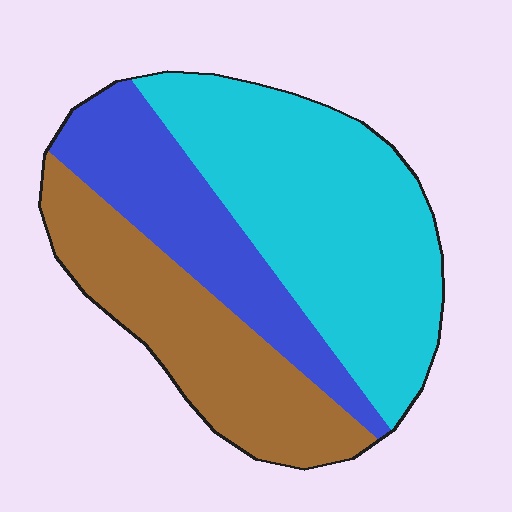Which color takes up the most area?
Cyan, at roughly 45%.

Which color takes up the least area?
Blue, at roughly 25%.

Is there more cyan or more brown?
Cyan.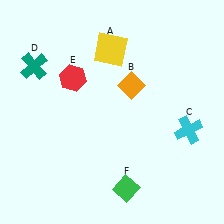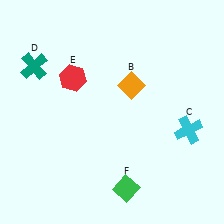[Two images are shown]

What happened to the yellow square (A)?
The yellow square (A) was removed in Image 2. It was in the top-left area of Image 1.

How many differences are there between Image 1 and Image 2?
There is 1 difference between the two images.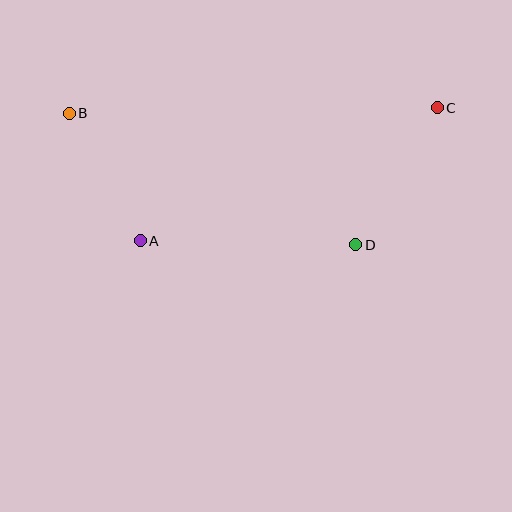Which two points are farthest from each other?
Points B and C are farthest from each other.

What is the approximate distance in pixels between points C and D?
The distance between C and D is approximately 159 pixels.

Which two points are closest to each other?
Points A and B are closest to each other.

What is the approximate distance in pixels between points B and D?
The distance between B and D is approximately 315 pixels.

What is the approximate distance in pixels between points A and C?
The distance between A and C is approximately 325 pixels.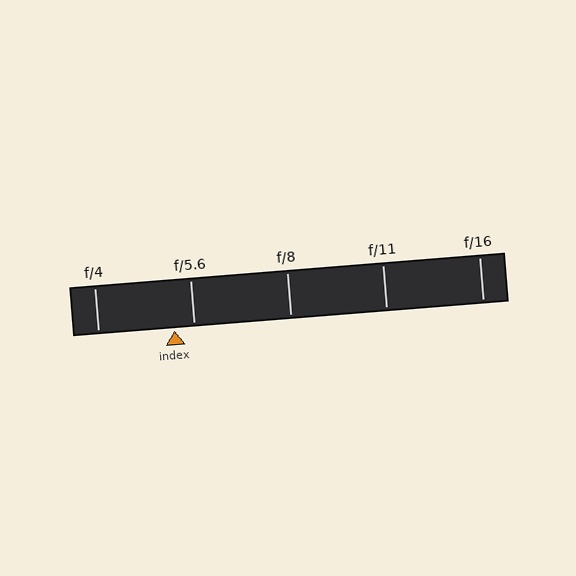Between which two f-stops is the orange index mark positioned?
The index mark is between f/4 and f/5.6.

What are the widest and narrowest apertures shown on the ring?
The widest aperture shown is f/4 and the narrowest is f/16.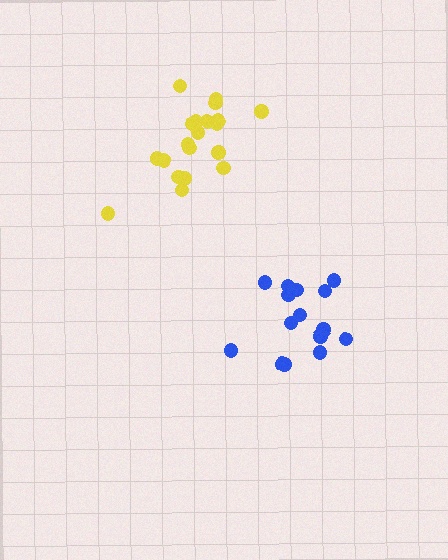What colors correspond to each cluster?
The clusters are colored: blue, yellow.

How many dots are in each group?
Group 1: 15 dots, Group 2: 21 dots (36 total).